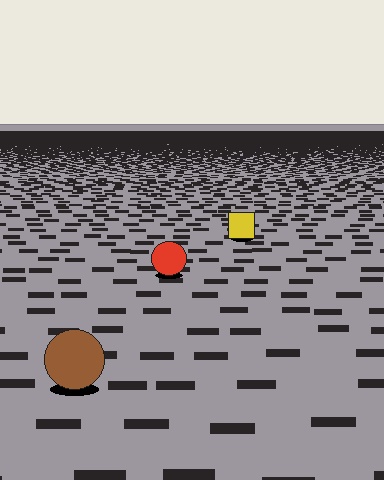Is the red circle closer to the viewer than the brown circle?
No. The brown circle is closer — you can tell from the texture gradient: the ground texture is coarser near it.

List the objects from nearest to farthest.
From nearest to farthest: the brown circle, the red circle, the yellow square.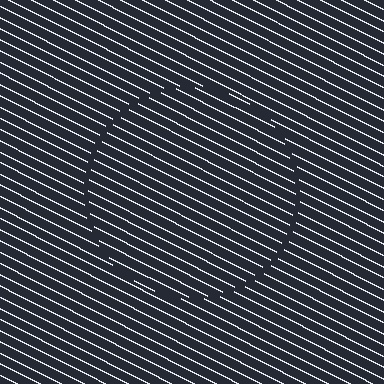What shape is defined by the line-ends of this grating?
An illusory circle. The interior of the shape contains the same grating, shifted by half a period — the contour is defined by the phase discontinuity where line-ends from the inner and outer gratings abut.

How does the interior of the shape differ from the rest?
The interior of the shape contains the same grating, shifted by half a period — the contour is defined by the phase discontinuity where line-ends from the inner and outer gratings abut.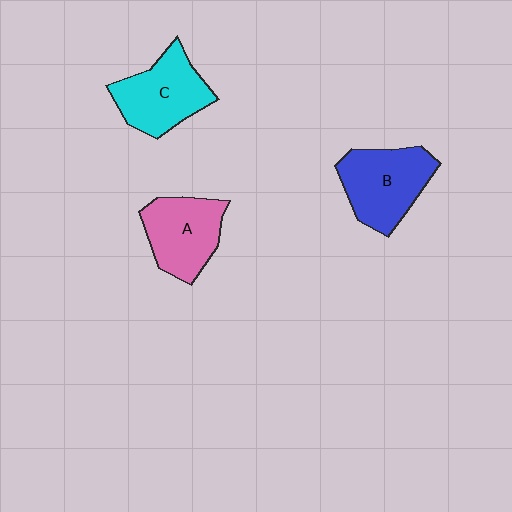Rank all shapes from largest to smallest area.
From largest to smallest: B (blue), C (cyan), A (pink).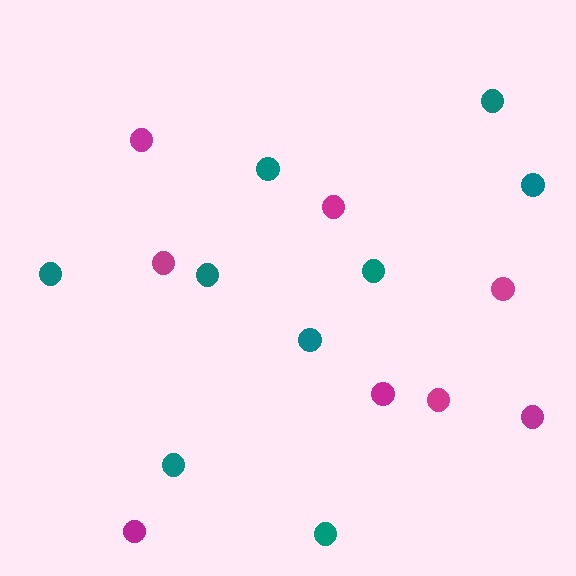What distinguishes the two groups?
There are 2 groups: one group of magenta circles (8) and one group of teal circles (9).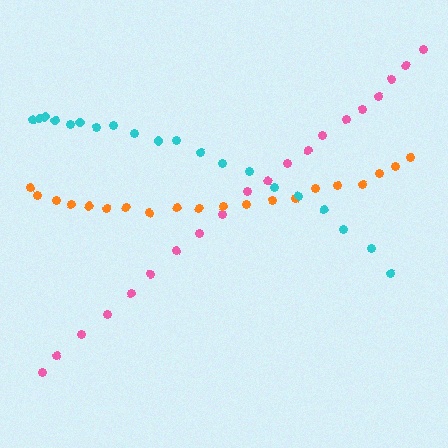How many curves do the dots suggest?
There are 3 distinct paths.